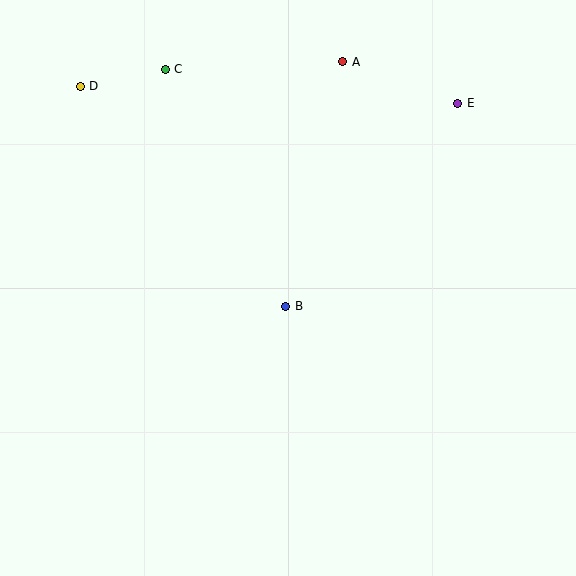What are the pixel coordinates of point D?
Point D is at (80, 86).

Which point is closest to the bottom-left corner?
Point B is closest to the bottom-left corner.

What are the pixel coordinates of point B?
Point B is at (286, 306).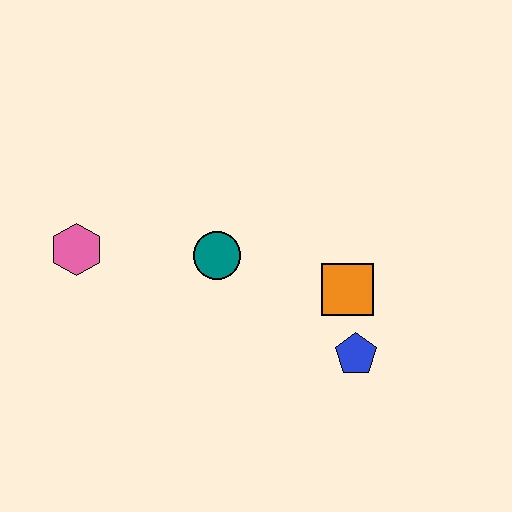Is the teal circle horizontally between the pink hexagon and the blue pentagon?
Yes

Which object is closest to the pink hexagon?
The teal circle is closest to the pink hexagon.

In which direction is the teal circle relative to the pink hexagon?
The teal circle is to the right of the pink hexagon.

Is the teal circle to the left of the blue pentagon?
Yes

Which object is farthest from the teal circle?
The blue pentagon is farthest from the teal circle.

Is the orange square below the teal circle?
Yes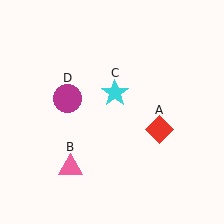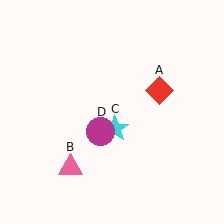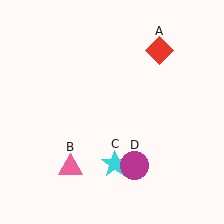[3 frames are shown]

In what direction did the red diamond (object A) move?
The red diamond (object A) moved up.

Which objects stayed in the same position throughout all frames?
Pink triangle (object B) remained stationary.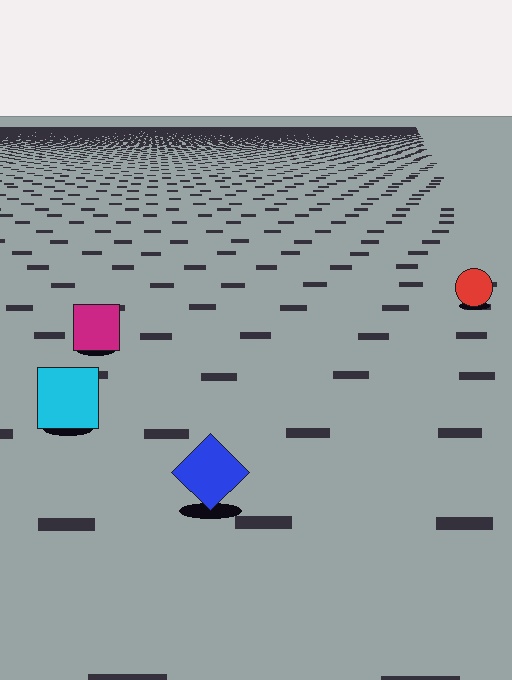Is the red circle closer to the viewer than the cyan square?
No. The cyan square is closer — you can tell from the texture gradient: the ground texture is coarser near it.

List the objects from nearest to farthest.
From nearest to farthest: the blue diamond, the cyan square, the magenta square, the red circle.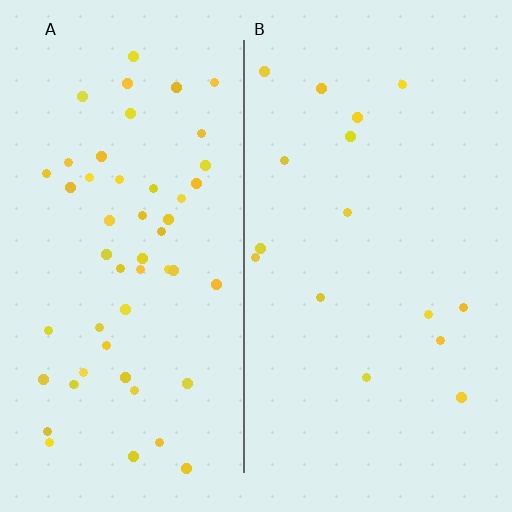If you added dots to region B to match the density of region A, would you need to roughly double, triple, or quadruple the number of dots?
Approximately triple.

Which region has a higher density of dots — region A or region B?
A (the left).